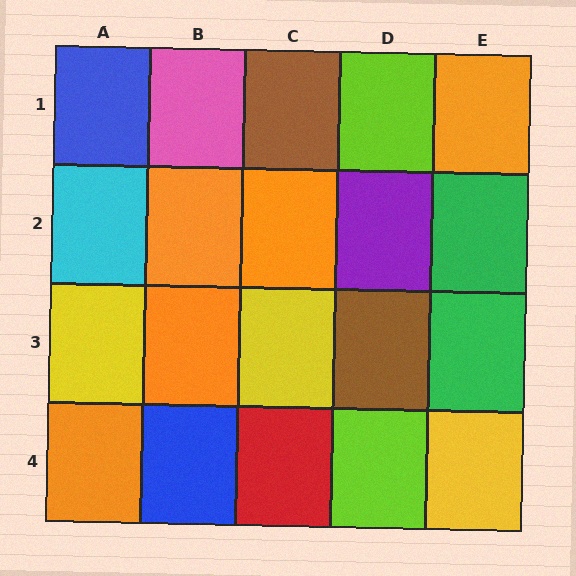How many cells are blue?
2 cells are blue.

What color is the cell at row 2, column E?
Green.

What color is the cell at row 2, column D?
Purple.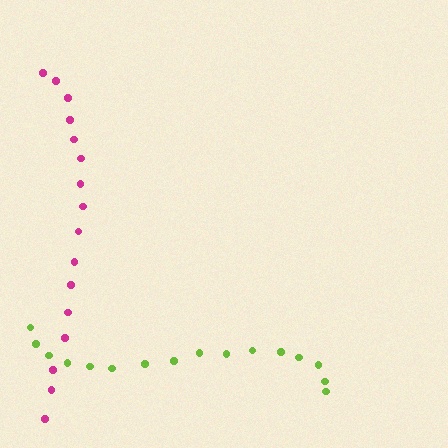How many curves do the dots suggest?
There are 2 distinct paths.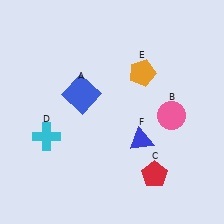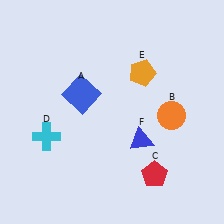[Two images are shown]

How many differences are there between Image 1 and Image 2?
There is 1 difference between the two images.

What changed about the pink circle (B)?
In Image 1, B is pink. In Image 2, it changed to orange.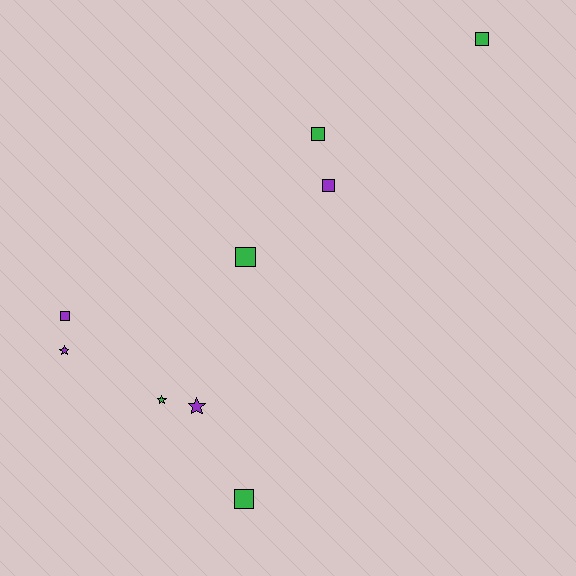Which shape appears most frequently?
Square, with 6 objects.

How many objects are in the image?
There are 9 objects.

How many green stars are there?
There is 1 green star.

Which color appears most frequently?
Green, with 5 objects.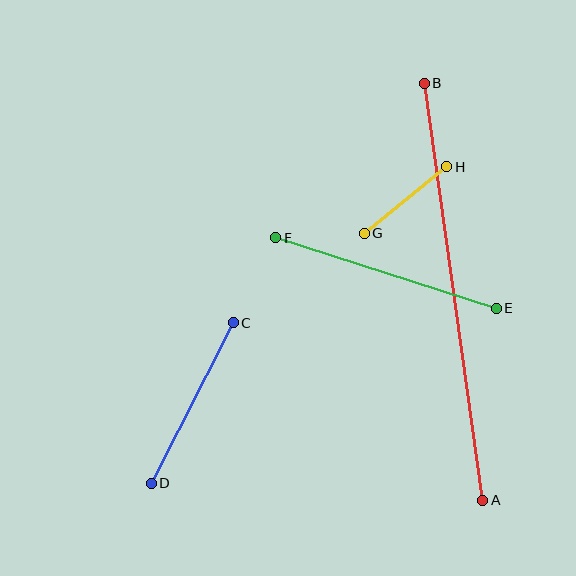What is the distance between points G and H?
The distance is approximately 106 pixels.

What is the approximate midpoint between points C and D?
The midpoint is at approximately (192, 403) pixels.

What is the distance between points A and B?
The distance is approximately 421 pixels.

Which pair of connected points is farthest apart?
Points A and B are farthest apart.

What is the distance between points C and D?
The distance is approximately 180 pixels.